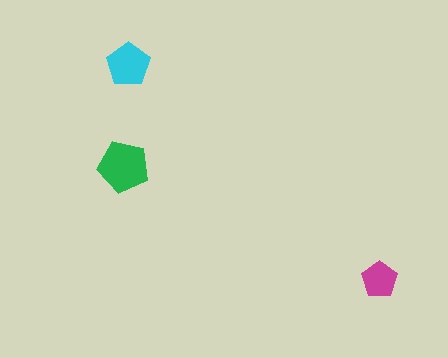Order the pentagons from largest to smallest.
the green one, the cyan one, the magenta one.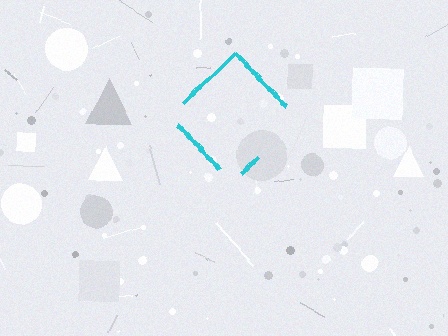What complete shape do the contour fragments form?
The contour fragments form a diamond.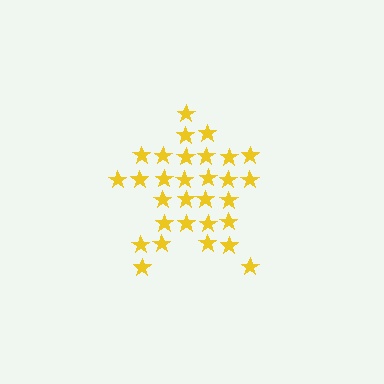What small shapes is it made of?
It is made of small stars.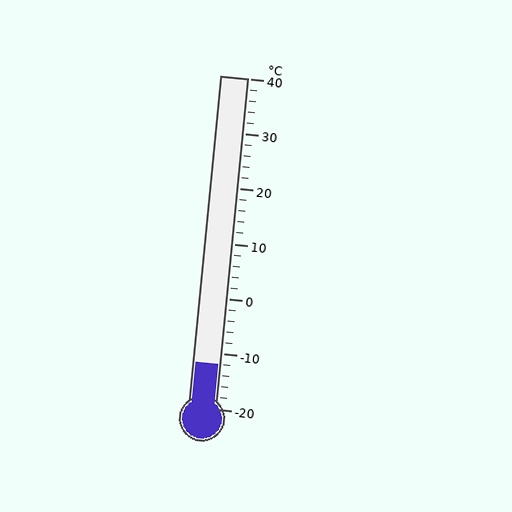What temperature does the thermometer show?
The thermometer shows approximately -12°C.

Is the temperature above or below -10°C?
The temperature is below -10°C.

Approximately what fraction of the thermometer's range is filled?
The thermometer is filled to approximately 15% of its range.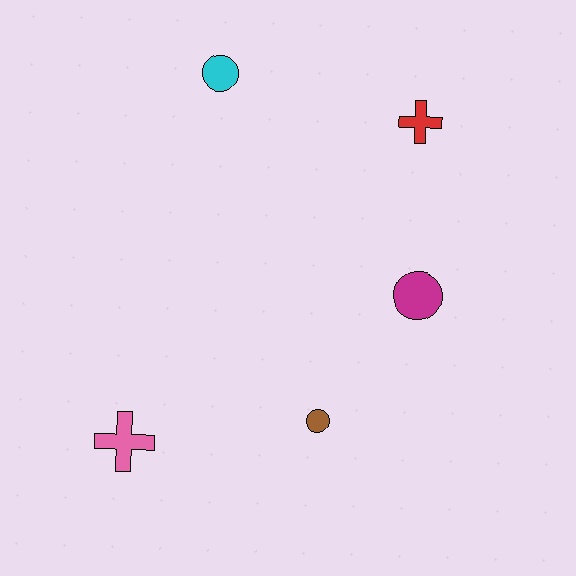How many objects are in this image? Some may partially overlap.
There are 5 objects.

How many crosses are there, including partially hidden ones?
There are 2 crosses.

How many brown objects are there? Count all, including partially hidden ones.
There is 1 brown object.